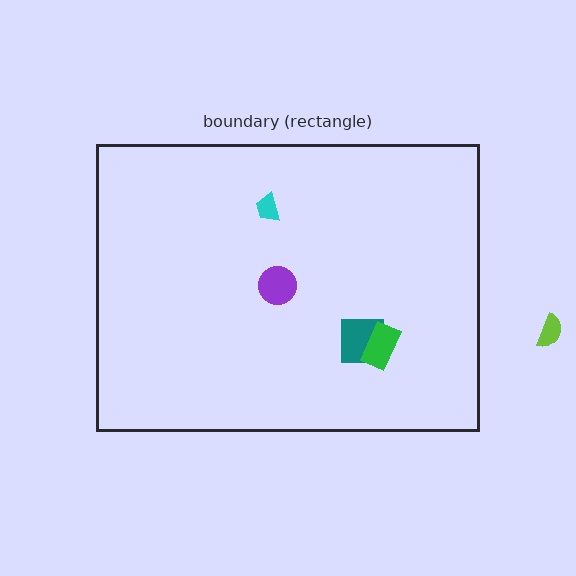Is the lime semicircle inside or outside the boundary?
Outside.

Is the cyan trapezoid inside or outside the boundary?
Inside.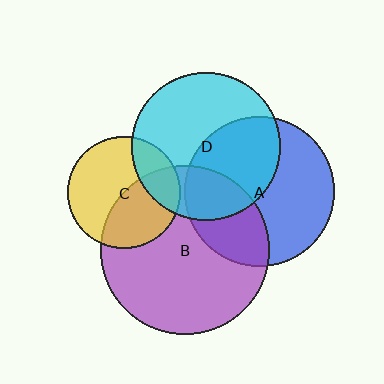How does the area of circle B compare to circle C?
Approximately 2.2 times.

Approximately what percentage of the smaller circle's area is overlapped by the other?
Approximately 35%.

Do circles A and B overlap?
Yes.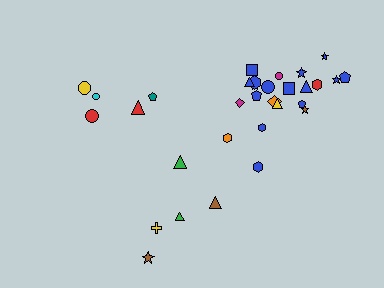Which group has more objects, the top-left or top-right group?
The top-right group.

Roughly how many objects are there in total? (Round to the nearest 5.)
Roughly 30 objects in total.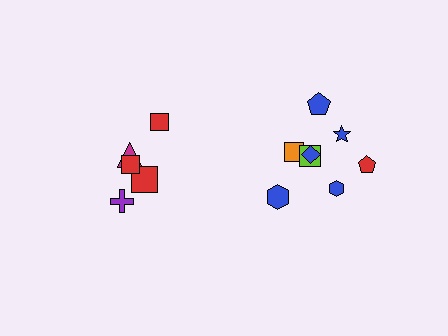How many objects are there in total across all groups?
There are 13 objects.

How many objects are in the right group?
There are 8 objects.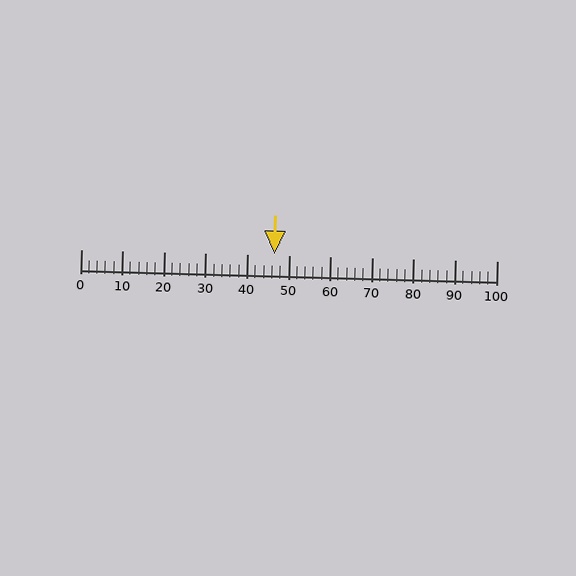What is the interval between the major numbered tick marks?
The major tick marks are spaced 10 units apart.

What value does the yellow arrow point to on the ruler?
The yellow arrow points to approximately 47.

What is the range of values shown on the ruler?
The ruler shows values from 0 to 100.